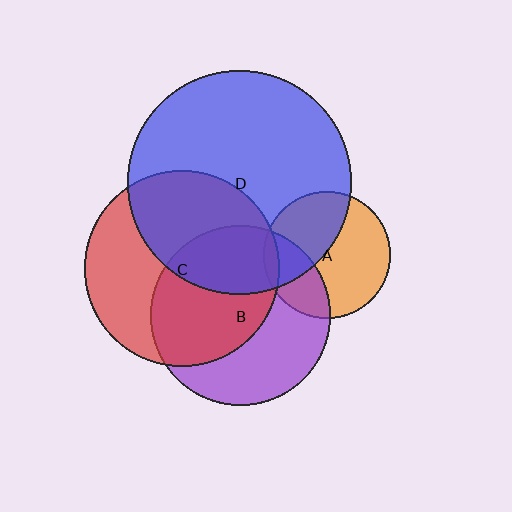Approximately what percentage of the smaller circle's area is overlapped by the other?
Approximately 30%.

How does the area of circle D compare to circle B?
Approximately 1.6 times.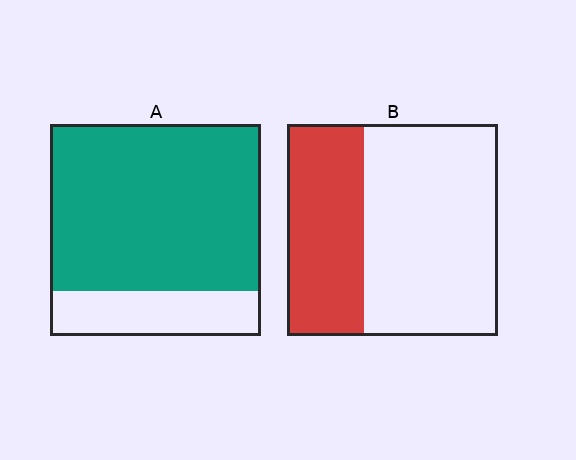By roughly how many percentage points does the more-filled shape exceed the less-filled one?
By roughly 40 percentage points (A over B).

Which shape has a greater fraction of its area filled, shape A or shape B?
Shape A.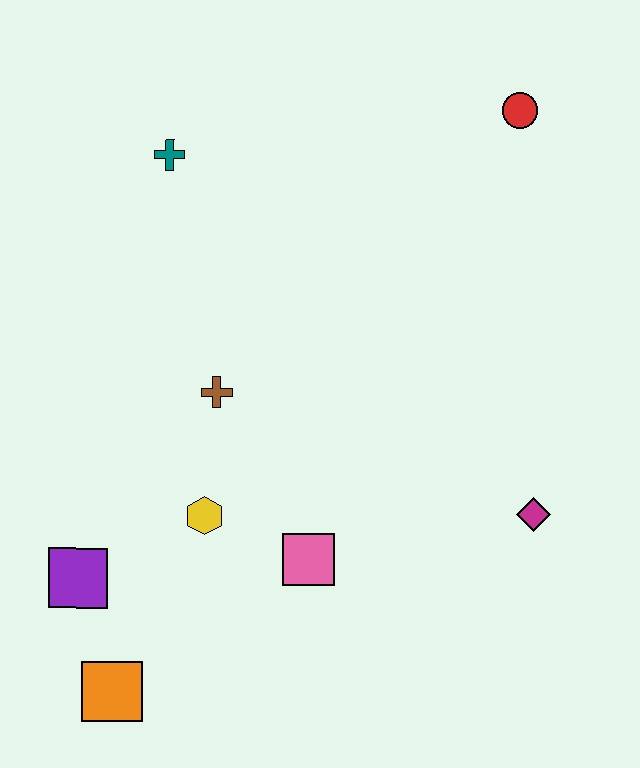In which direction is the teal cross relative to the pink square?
The teal cross is above the pink square.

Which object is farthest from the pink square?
The red circle is farthest from the pink square.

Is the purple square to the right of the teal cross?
No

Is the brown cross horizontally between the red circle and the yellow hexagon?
Yes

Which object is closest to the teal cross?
The brown cross is closest to the teal cross.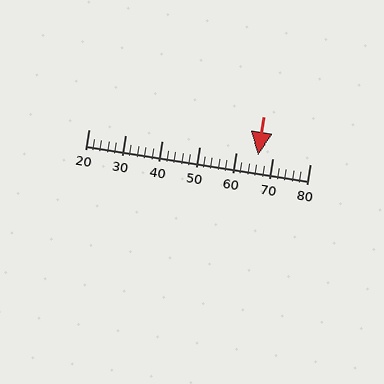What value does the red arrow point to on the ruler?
The red arrow points to approximately 66.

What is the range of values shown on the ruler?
The ruler shows values from 20 to 80.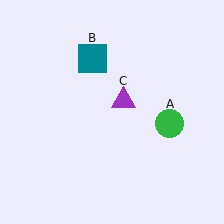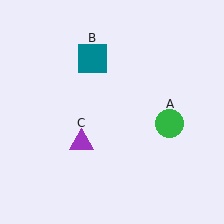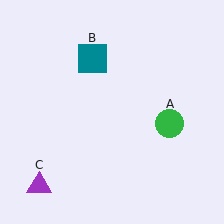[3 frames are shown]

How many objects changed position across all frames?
1 object changed position: purple triangle (object C).